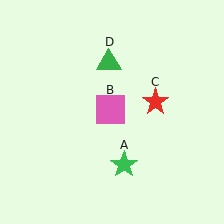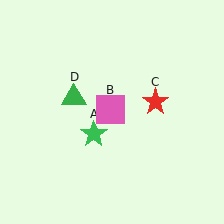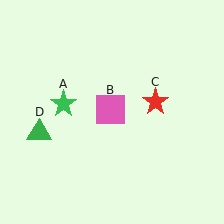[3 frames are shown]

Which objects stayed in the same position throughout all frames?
Pink square (object B) and red star (object C) remained stationary.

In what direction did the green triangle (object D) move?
The green triangle (object D) moved down and to the left.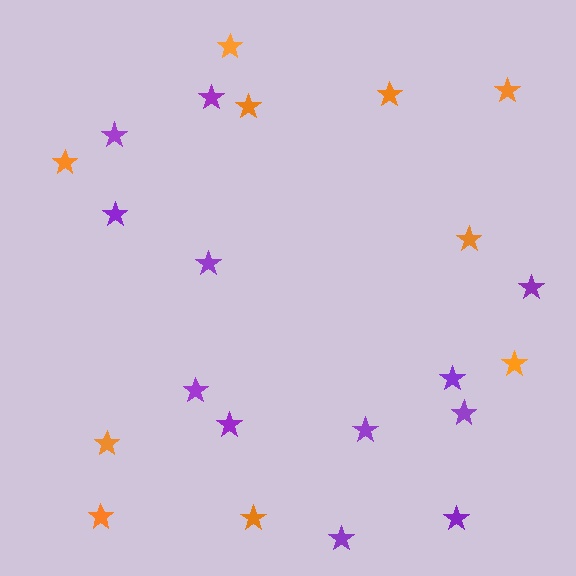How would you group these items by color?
There are 2 groups: one group of purple stars (12) and one group of orange stars (10).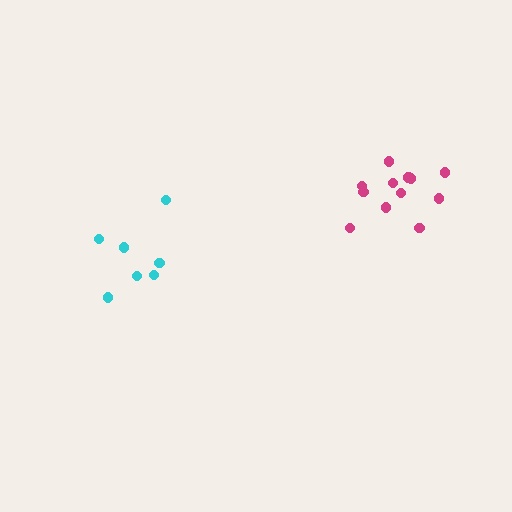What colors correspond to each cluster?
The clusters are colored: cyan, magenta.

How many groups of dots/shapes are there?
There are 2 groups.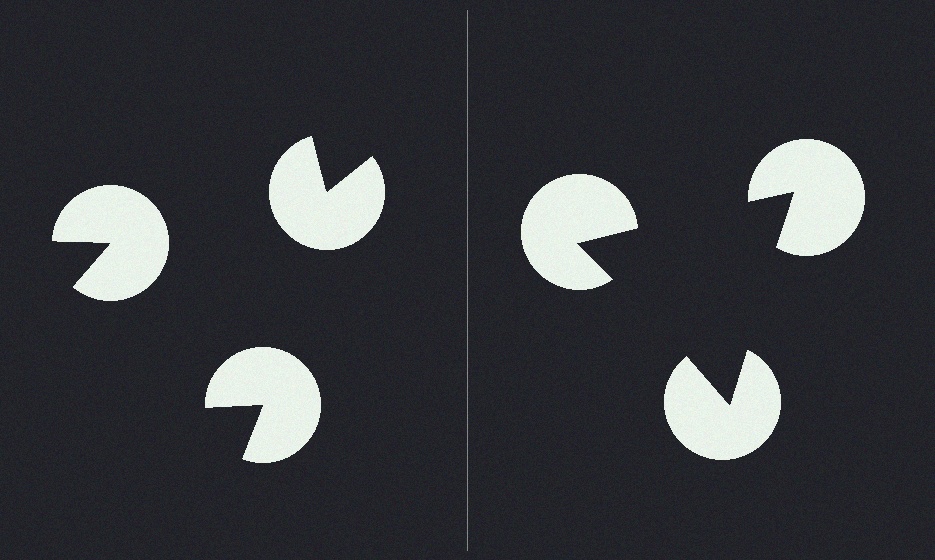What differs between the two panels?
The pac-man discs are positioned identically on both sides; only the wedge orientations differ. On the right they align to a triangle; on the left they are misaligned.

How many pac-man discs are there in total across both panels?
6 — 3 on each side.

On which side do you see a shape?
An illusory triangle appears on the right side. On the left side the wedge cuts are rotated, so no coherent shape forms.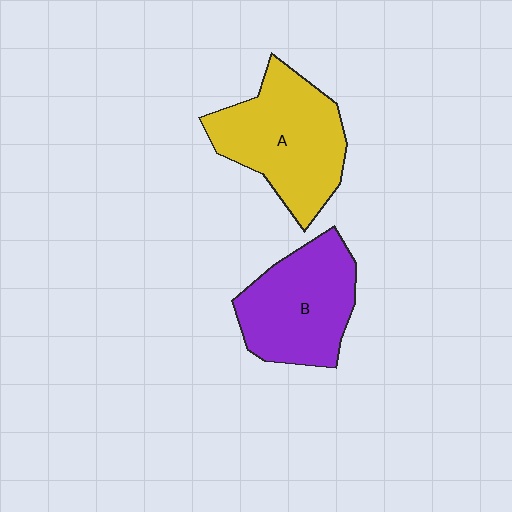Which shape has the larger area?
Shape A (yellow).